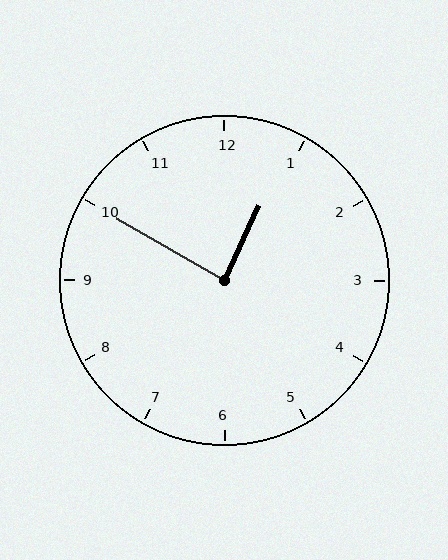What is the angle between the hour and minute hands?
Approximately 85 degrees.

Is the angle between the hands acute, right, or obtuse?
It is right.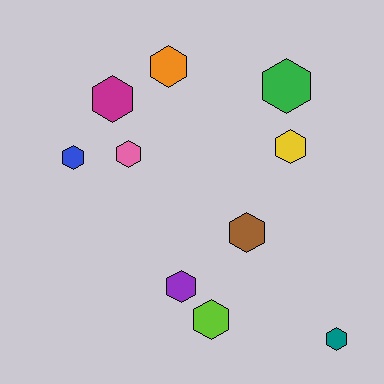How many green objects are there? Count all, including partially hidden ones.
There is 1 green object.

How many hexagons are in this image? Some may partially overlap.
There are 10 hexagons.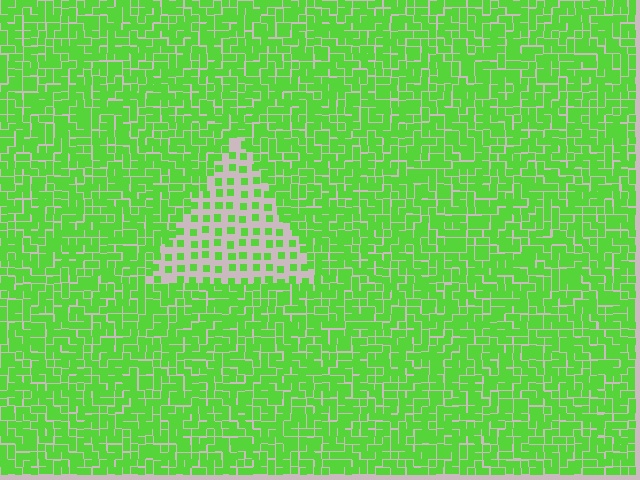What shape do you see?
I see a triangle.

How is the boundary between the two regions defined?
The boundary is defined by a change in element density (approximately 2.7x ratio). All elements are the same color, size, and shape.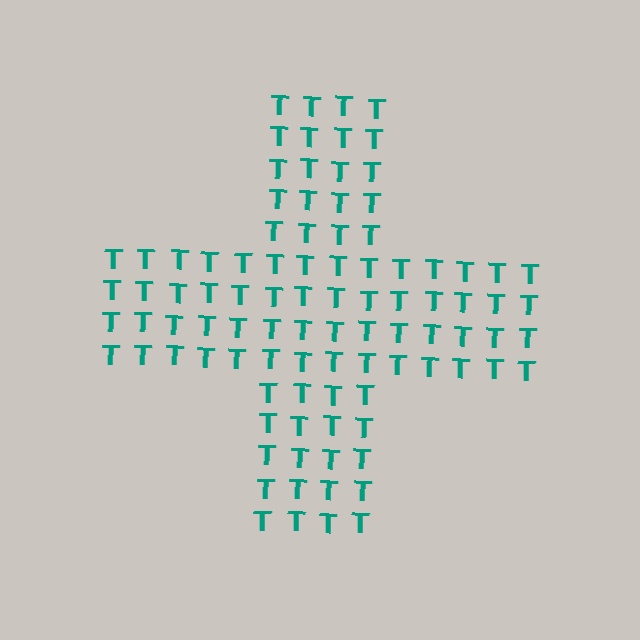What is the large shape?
The large shape is a cross.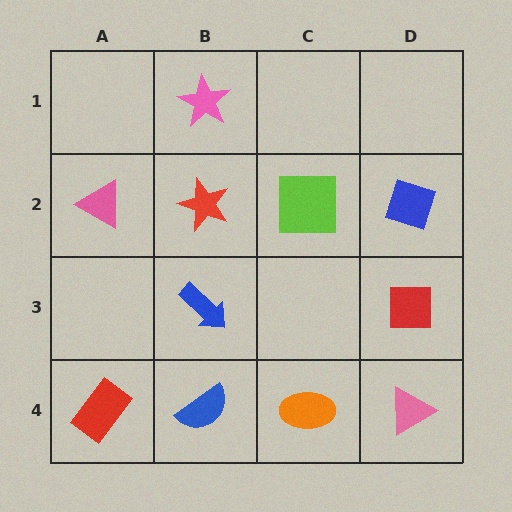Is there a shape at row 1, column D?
No, that cell is empty.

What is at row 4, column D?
A pink triangle.